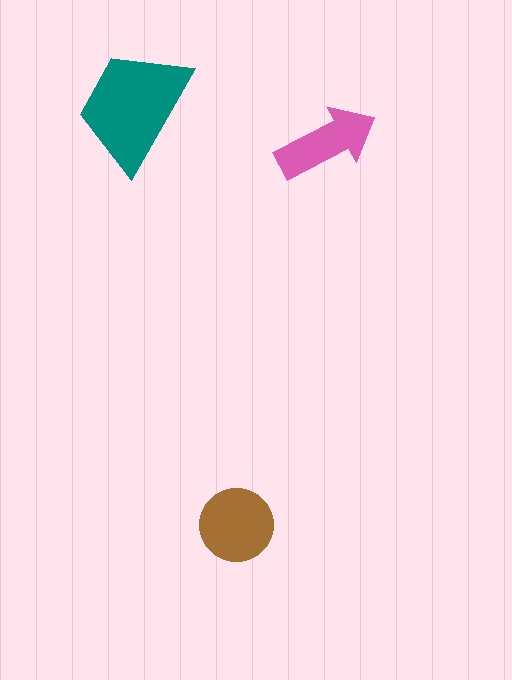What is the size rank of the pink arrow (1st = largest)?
3rd.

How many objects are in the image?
There are 3 objects in the image.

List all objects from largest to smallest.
The teal trapezoid, the brown circle, the pink arrow.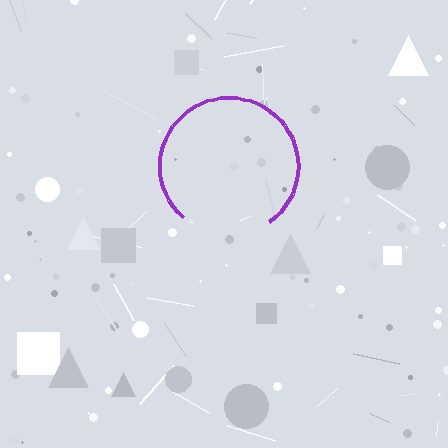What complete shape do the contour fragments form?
The contour fragments form a circle.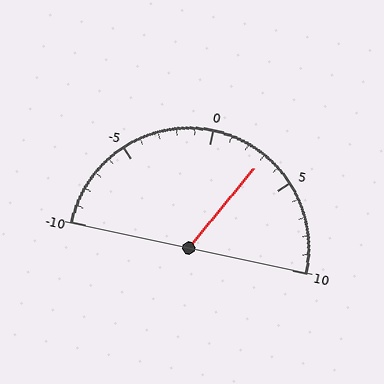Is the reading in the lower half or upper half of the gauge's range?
The reading is in the upper half of the range (-10 to 10).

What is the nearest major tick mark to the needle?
The nearest major tick mark is 5.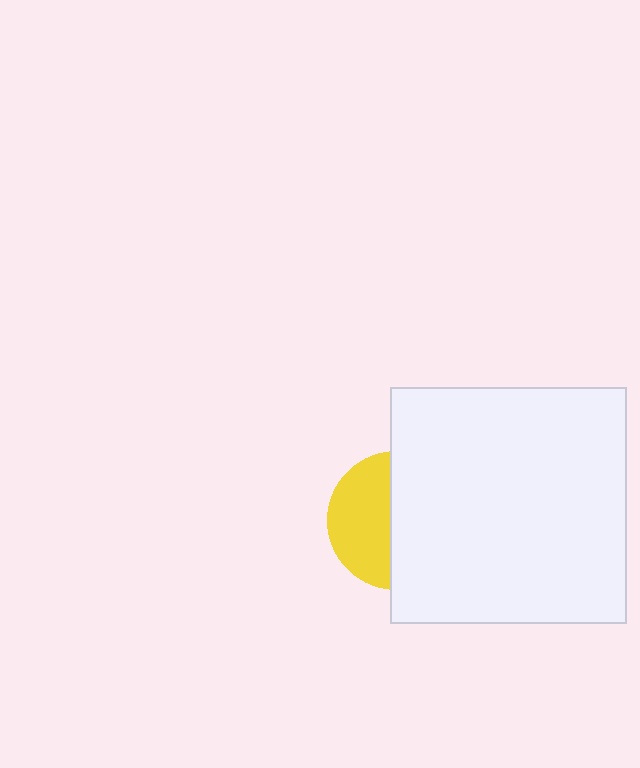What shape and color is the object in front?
The object in front is a white square.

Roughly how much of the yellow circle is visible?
A small part of it is visible (roughly 43%).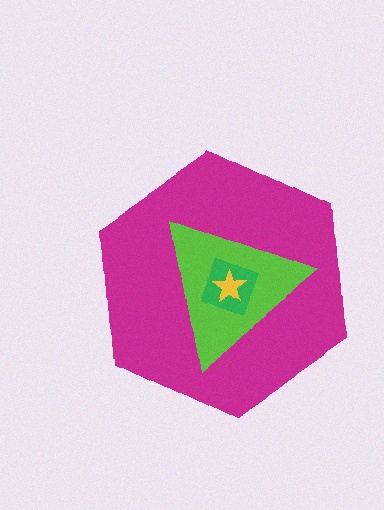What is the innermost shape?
The yellow star.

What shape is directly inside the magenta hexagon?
The lime triangle.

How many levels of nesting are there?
4.